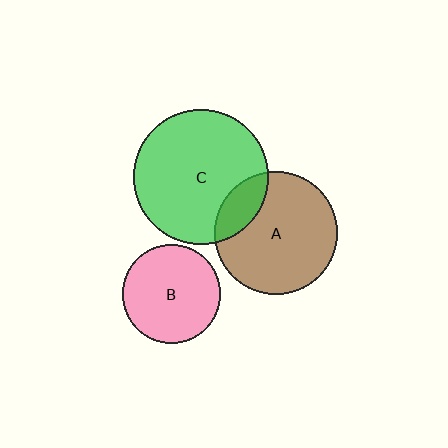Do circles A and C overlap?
Yes.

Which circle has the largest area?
Circle C (green).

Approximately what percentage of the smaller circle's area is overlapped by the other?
Approximately 20%.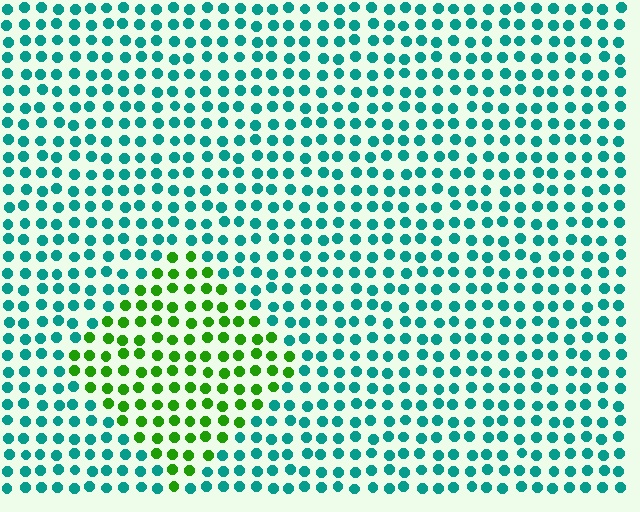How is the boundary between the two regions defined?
The boundary is defined purely by a slight shift in hue (about 63 degrees). Spacing, size, and orientation are identical on both sides.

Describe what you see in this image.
The image is filled with small teal elements in a uniform arrangement. A diamond-shaped region is visible where the elements are tinted to a slightly different hue, forming a subtle color boundary.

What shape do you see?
I see a diamond.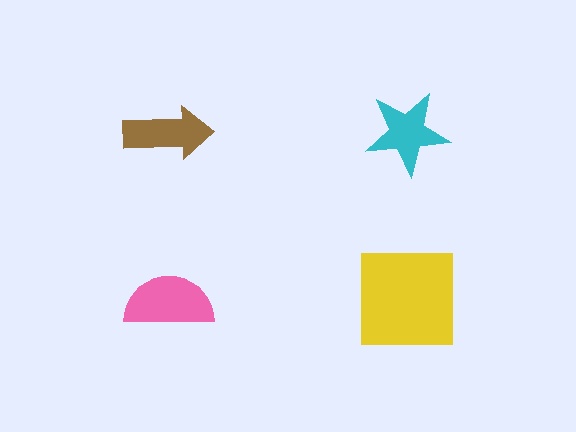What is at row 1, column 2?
A cyan star.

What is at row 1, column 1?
A brown arrow.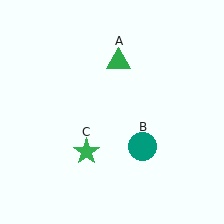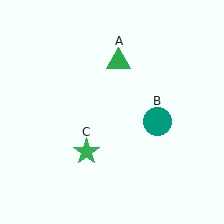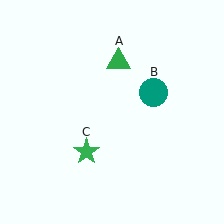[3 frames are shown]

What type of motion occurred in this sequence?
The teal circle (object B) rotated counterclockwise around the center of the scene.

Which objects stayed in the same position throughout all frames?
Green triangle (object A) and green star (object C) remained stationary.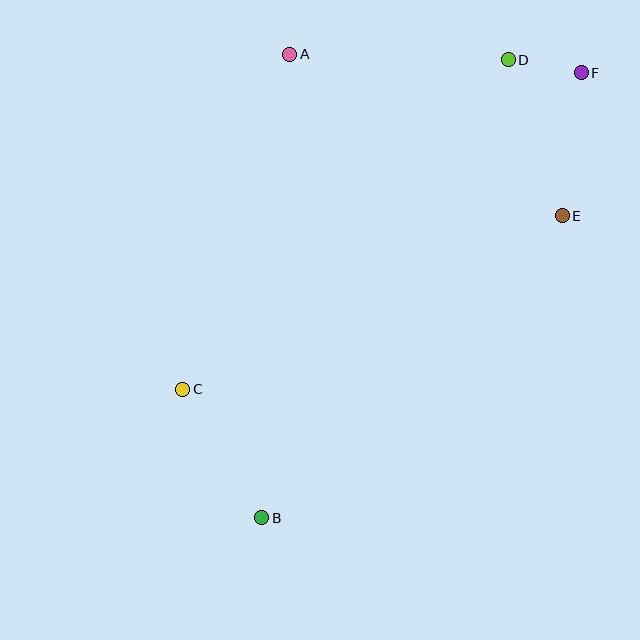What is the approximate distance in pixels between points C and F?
The distance between C and F is approximately 509 pixels.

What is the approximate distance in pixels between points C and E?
The distance between C and E is approximately 417 pixels.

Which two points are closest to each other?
Points D and F are closest to each other.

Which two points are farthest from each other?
Points B and F are farthest from each other.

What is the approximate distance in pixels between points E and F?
The distance between E and F is approximately 145 pixels.